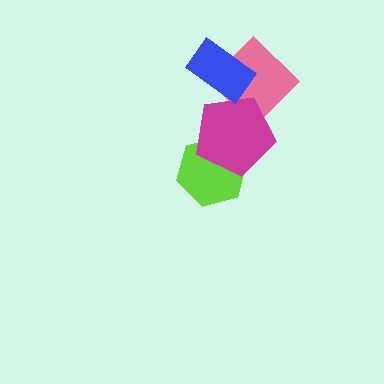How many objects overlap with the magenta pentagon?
2 objects overlap with the magenta pentagon.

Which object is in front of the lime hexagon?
The magenta pentagon is in front of the lime hexagon.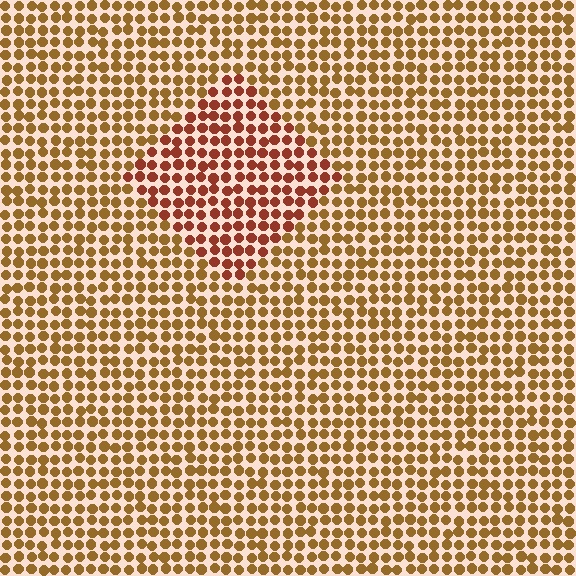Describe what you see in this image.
The image is filled with small brown elements in a uniform arrangement. A diamond-shaped region is visible where the elements are tinted to a slightly different hue, forming a subtle color boundary.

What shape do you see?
I see a diamond.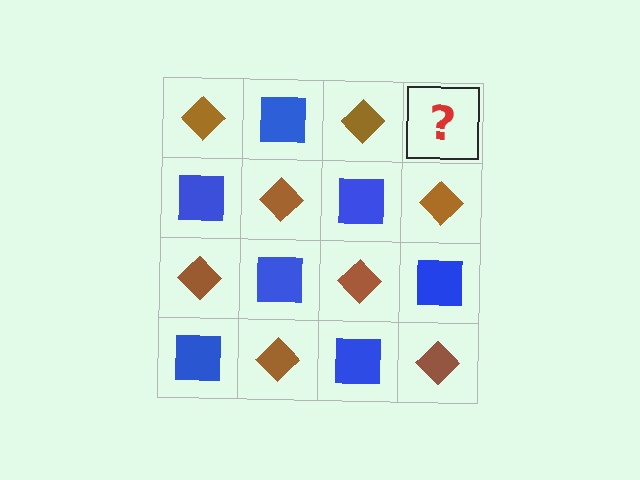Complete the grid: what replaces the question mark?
The question mark should be replaced with a blue square.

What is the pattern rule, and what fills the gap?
The rule is that it alternates brown diamond and blue square in a checkerboard pattern. The gap should be filled with a blue square.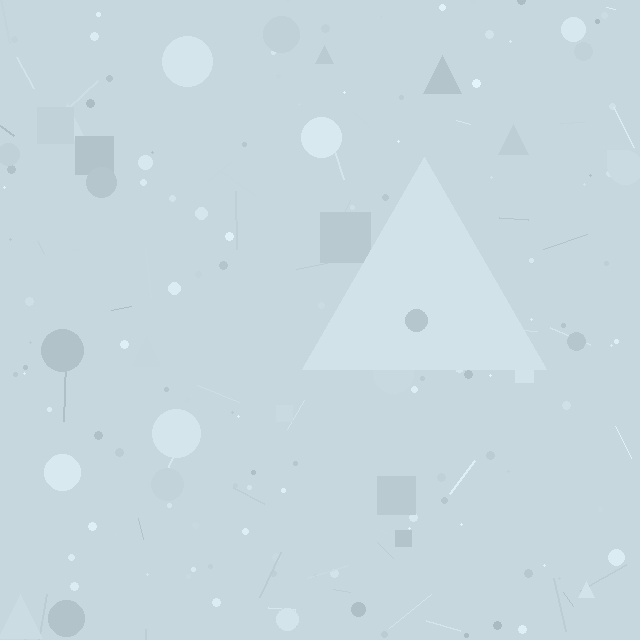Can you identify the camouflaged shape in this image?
The camouflaged shape is a triangle.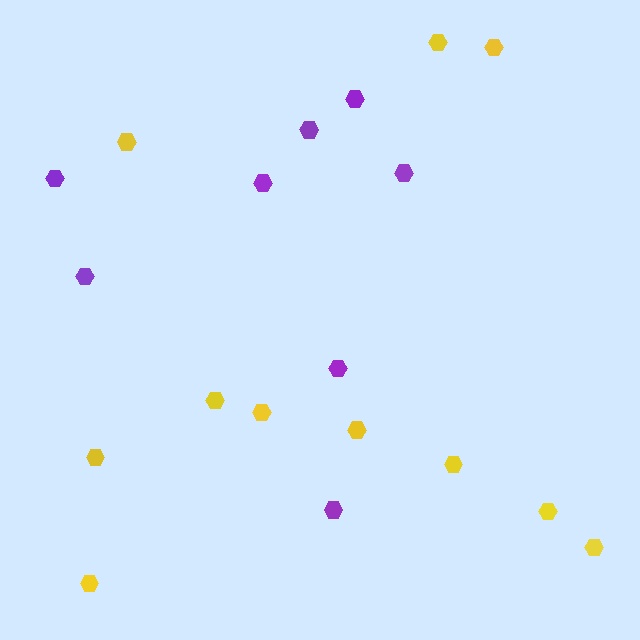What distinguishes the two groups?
There are 2 groups: one group of yellow hexagons (11) and one group of purple hexagons (8).